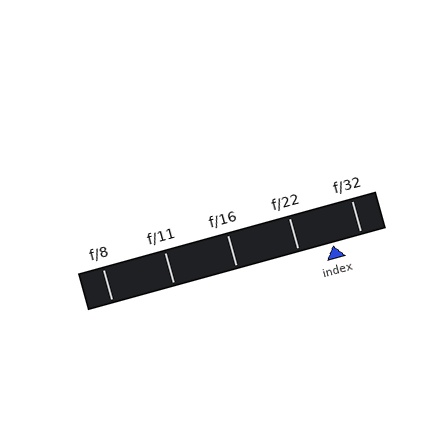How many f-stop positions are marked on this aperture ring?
There are 5 f-stop positions marked.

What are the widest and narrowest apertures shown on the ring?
The widest aperture shown is f/8 and the narrowest is f/32.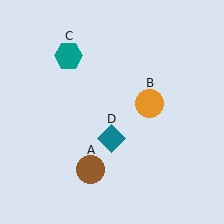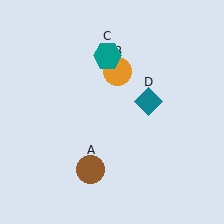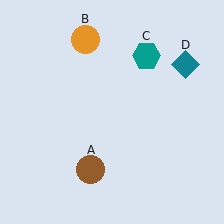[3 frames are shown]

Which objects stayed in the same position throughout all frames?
Brown circle (object A) remained stationary.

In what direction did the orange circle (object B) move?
The orange circle (object B) moved up and to the left.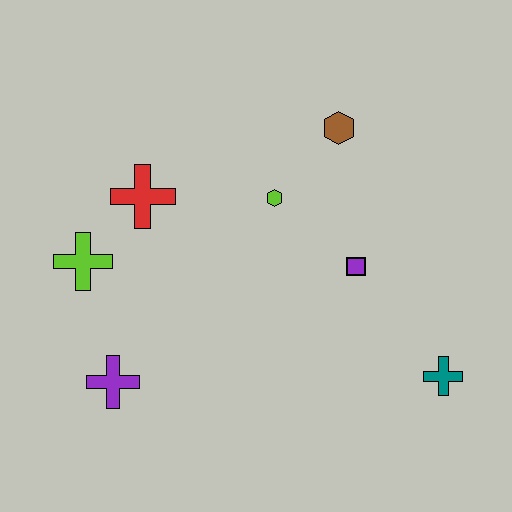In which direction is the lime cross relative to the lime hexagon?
The lime cross is to the left of the lime hexagon.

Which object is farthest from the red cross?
The teal cross is farthest from the red cross.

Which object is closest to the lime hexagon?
The brown hexagon is closest to the lime hexagon.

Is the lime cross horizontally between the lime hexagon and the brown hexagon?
No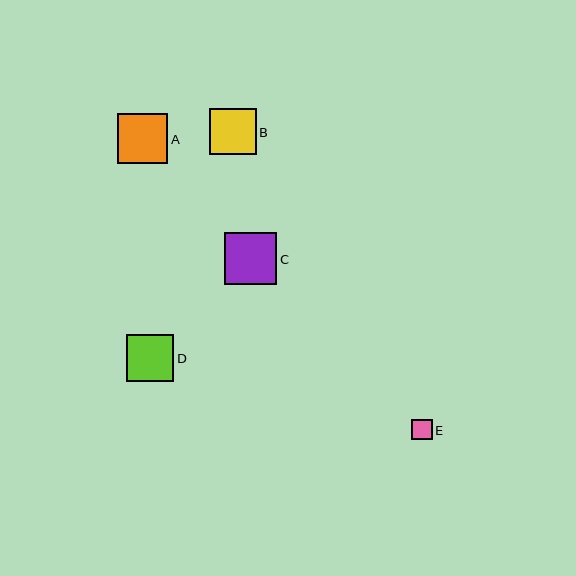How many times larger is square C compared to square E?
Square C is approximately 2.5 times the size of square E.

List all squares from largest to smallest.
From largest to smallest: C, A, D, B, E.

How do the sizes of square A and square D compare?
Square A and square D are approximately the same size.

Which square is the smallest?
Square E is the smallest with a size of approximately 20 pixels.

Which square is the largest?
Square C is the largest with a size of approximately 52 pixels.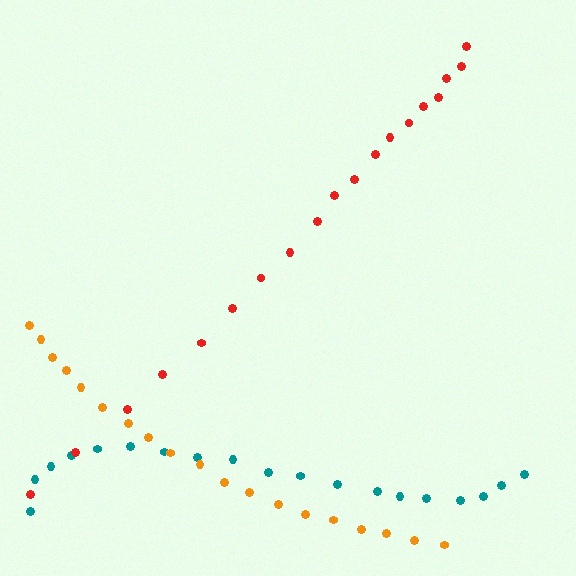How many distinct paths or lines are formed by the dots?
There are 3 distinct paths.